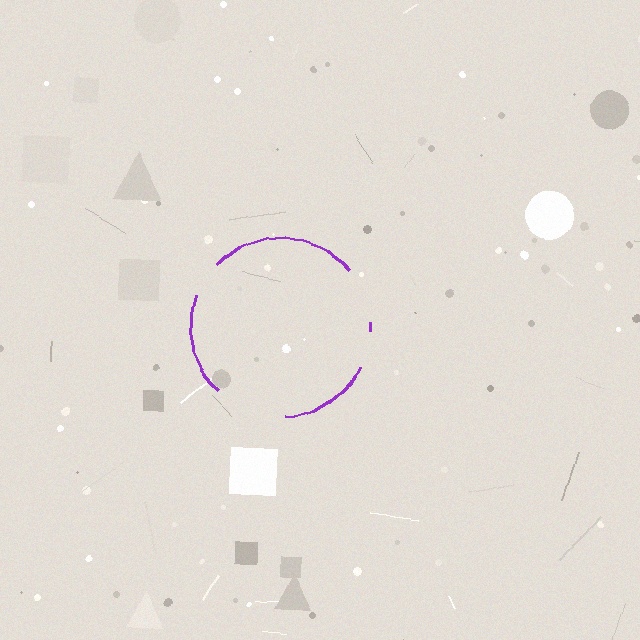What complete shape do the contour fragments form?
The contour fragments form a circle.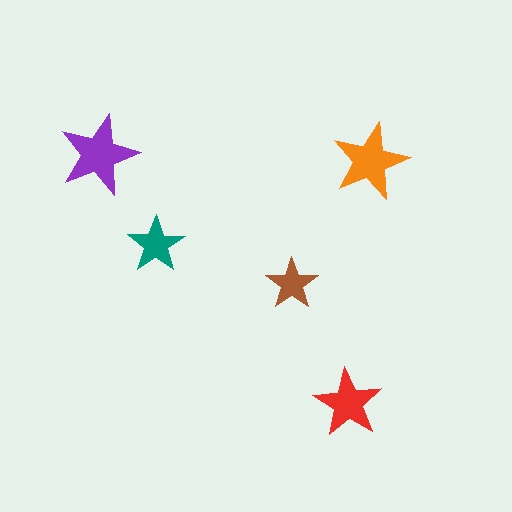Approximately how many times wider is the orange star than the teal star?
About 1.5 times wider.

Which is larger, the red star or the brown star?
The red one.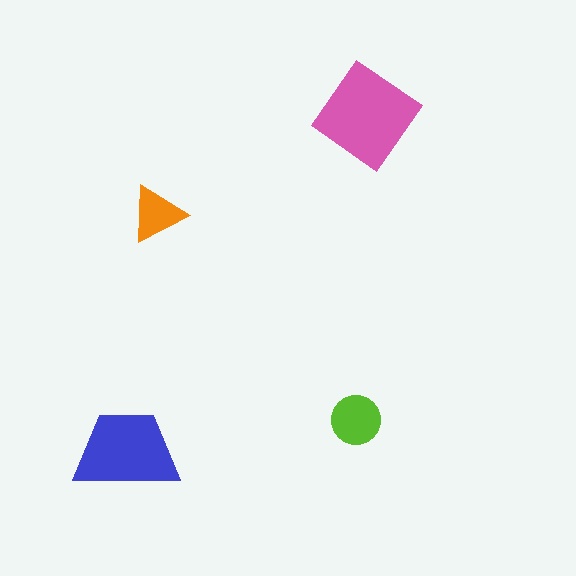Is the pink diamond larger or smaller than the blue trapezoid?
Larger.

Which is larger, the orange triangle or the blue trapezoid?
The blue trapezoid.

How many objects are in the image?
There are 4 objects in the image.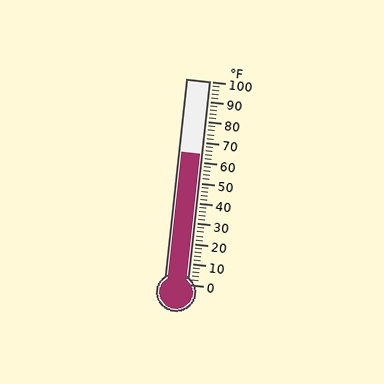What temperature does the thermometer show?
The thermometer shows approximately 64°F.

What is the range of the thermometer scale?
The thermometer scale ranges from 0°F to 100°F.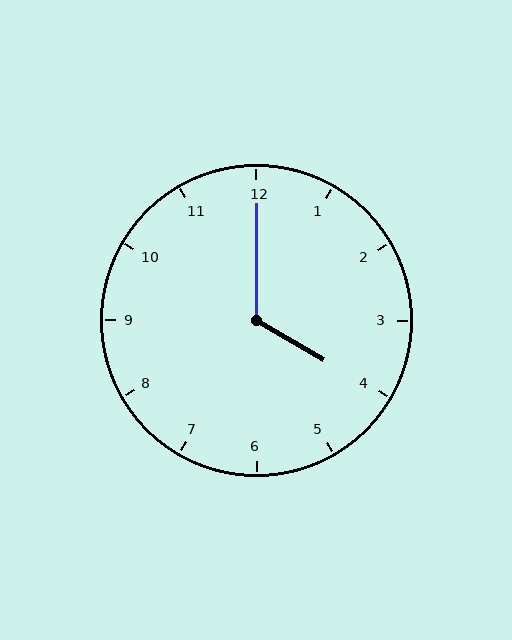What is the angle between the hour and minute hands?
Approximately 120 degrees.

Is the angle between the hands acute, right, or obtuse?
It is obtuse.